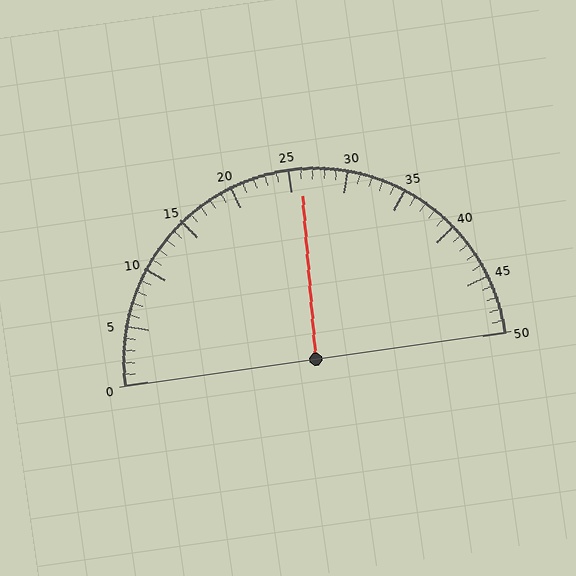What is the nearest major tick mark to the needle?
The nearest major tick mark is 25.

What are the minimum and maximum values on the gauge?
The gauge ranges from 0 to 50.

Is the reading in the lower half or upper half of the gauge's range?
The reading is in the upper half of the range (0 to 50).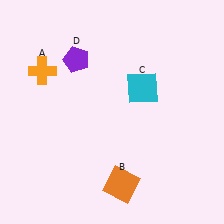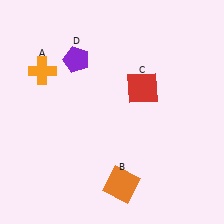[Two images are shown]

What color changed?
The square (C) changed from cyan in Image 1 to red in Image 2.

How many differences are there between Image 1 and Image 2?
There is 1 difference between the two images.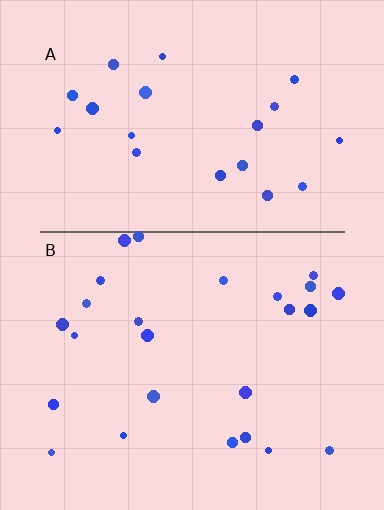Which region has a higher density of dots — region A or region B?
B (the bottom).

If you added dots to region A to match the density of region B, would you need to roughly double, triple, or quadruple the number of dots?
Approximately double.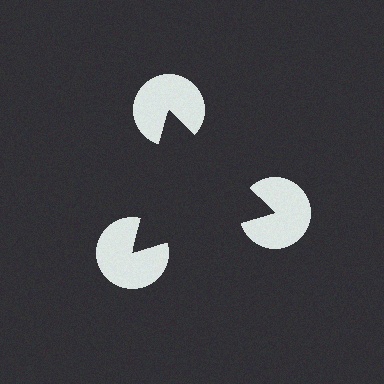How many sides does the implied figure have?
3 sides.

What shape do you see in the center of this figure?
An illusory triangle — its edges are inferred from the aligned wedge cuts in the pac-man discs, not physically drawn.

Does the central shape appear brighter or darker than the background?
It typically appears slightly darker than the background, even though no actual brightness change is drawn.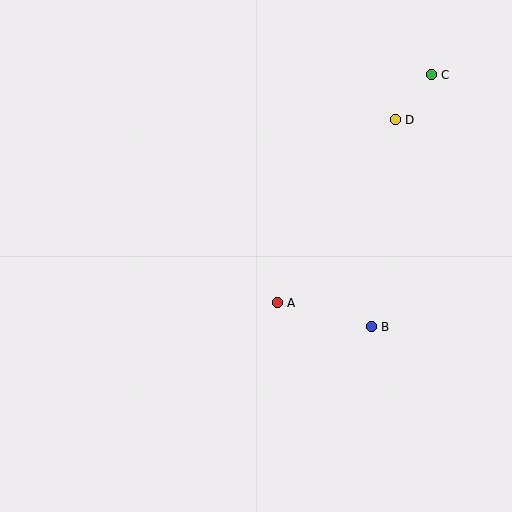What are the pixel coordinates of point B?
Point B is at (371, 327).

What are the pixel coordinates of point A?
Point A is at (277, 303).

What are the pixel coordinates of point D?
Point D is at (395, 120).